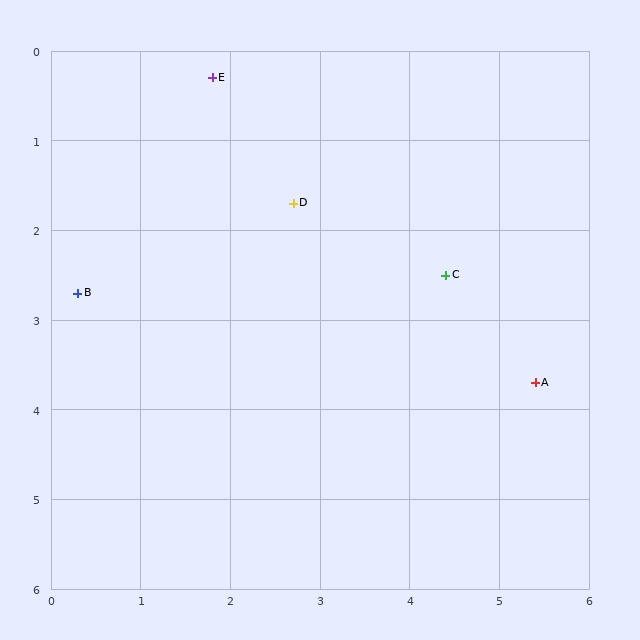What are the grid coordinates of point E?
Point E is at approximately (1.8, 0.3).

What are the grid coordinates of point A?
Point A is at approximately (5.4, 3.7).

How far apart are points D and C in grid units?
Points D and C are about 1.9 grid units apart.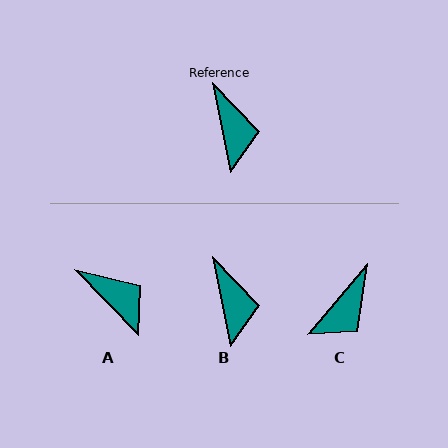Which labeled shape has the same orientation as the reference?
B.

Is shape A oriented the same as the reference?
No, it is off by about 32 degrees.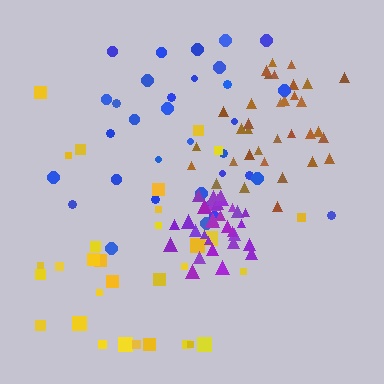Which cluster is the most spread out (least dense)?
Yellow.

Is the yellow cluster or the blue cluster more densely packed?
Blue.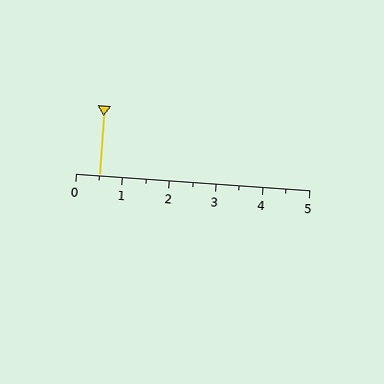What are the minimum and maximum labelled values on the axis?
The axis runs from 0 to 5.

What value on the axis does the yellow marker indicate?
The marker indicates approximately 0.5.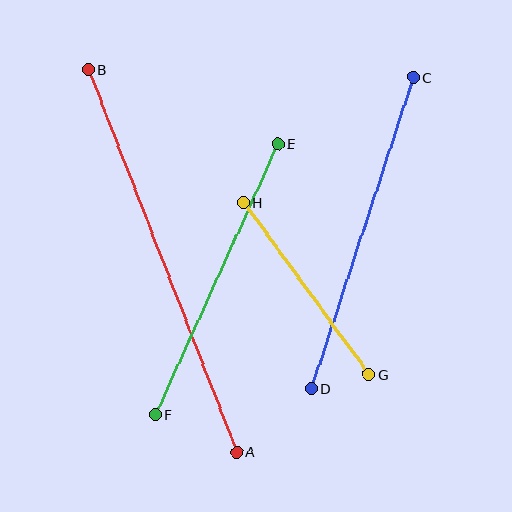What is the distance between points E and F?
The distance is approximately 297 pixels.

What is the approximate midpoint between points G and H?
The midpoint is at approximately (306, 288) pixels.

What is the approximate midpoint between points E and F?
The midpoint is at approximately (216, 279) pixels.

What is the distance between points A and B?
The distance is approximately 410 pixels.